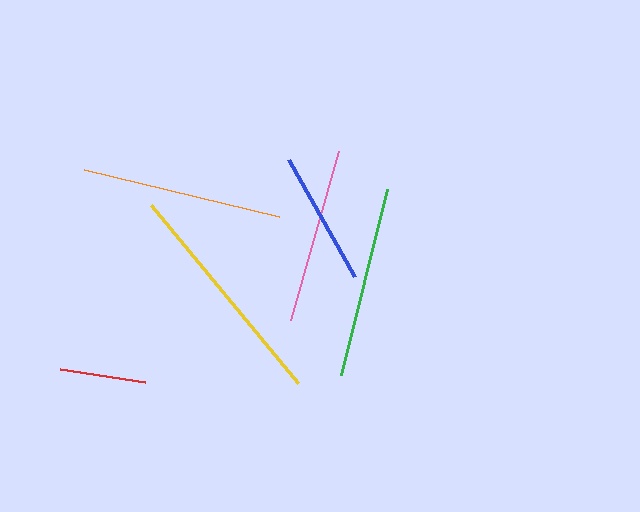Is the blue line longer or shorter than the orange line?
The orange line is longer than the blue line.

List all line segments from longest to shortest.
From longest to shortest: yellow, orange, green, pink, blue, red.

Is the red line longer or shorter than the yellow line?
The yellow line is longer than the red line.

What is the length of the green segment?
The green segment is approximately 192 pixels long.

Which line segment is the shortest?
The red line is the shortest at approximately 86 pixels.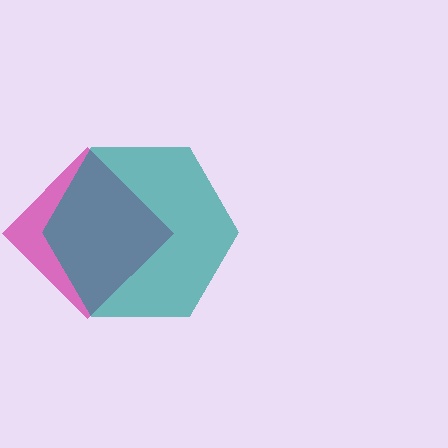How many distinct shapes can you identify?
There are 2 distinct shapes: a magenta diamond, a teal hexagon.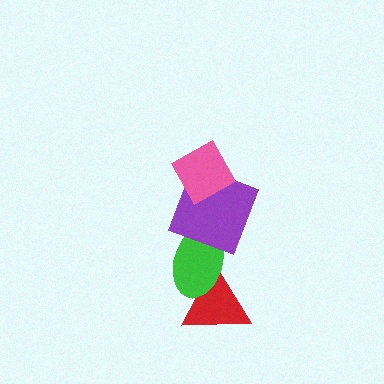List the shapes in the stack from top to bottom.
From top to bottom: the pink diamond, the purple square, the green ellipse, the red triangle.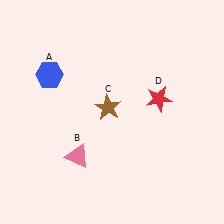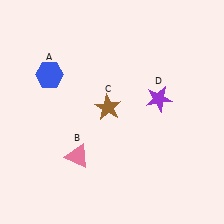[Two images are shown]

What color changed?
The star (D) changed from red in Image 1 to purple in Image 2.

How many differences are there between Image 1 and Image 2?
There is 1 difference between the two images.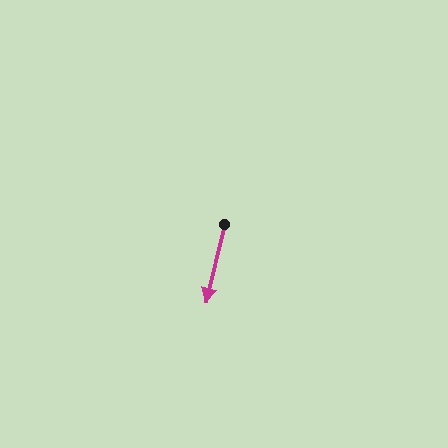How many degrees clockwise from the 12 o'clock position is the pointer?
Approximately 193 degrees.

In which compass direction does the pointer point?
South.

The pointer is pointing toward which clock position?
Roughly 6 o'clock.